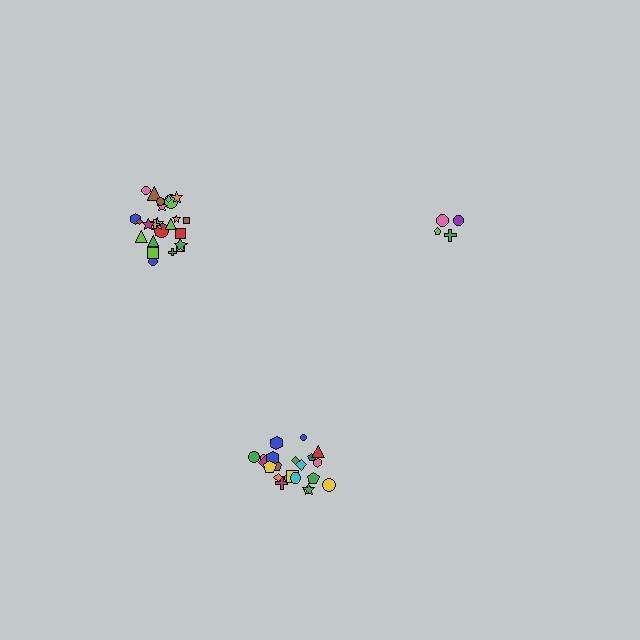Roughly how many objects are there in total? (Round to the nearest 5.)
Roughly 50 objects in total.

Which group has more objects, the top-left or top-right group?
The top-left group.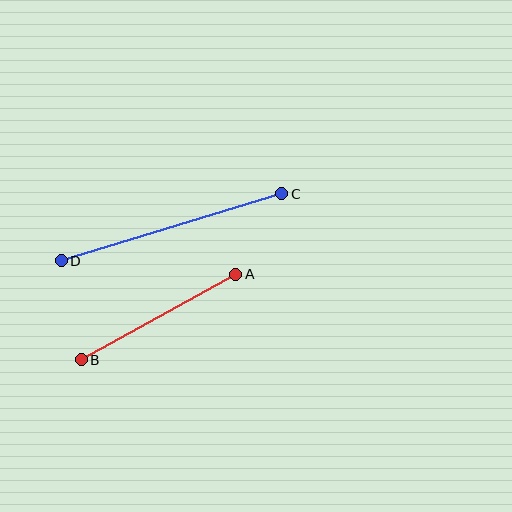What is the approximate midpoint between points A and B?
The midpoint is at approximately (159, 317) pixels.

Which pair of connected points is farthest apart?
Points C and D are farthest apart.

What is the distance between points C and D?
The distance is approximately 231 pixels.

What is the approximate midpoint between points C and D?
The midpoint is at approximately (171, 227) pixels.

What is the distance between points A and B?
The distance is approximately 176 pixels.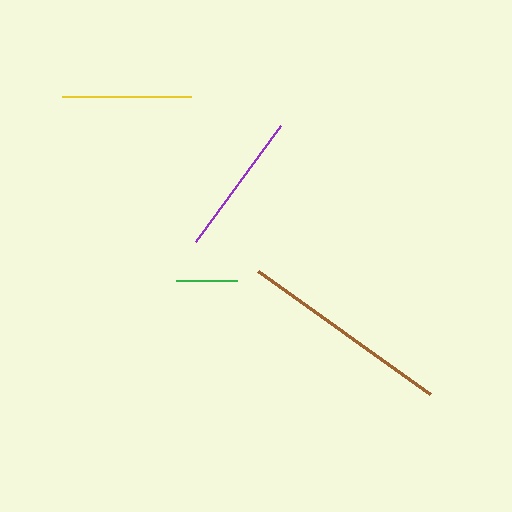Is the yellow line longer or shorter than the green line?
The yellow line is longer than the green line.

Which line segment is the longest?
The brown line is the longest at approximately 211 pixels.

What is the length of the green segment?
The green segment is approximately 62 pixels long.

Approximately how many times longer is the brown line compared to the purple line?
The brown line is approximately 1.5 times the length of the purple line.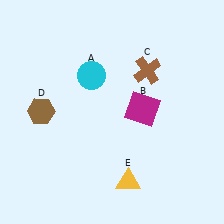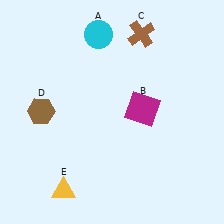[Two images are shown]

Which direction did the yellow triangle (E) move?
The yellow triangle (E) moved left.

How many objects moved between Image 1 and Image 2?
3 objects moved between the two images.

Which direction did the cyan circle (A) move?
The cyan circle (A) moved up.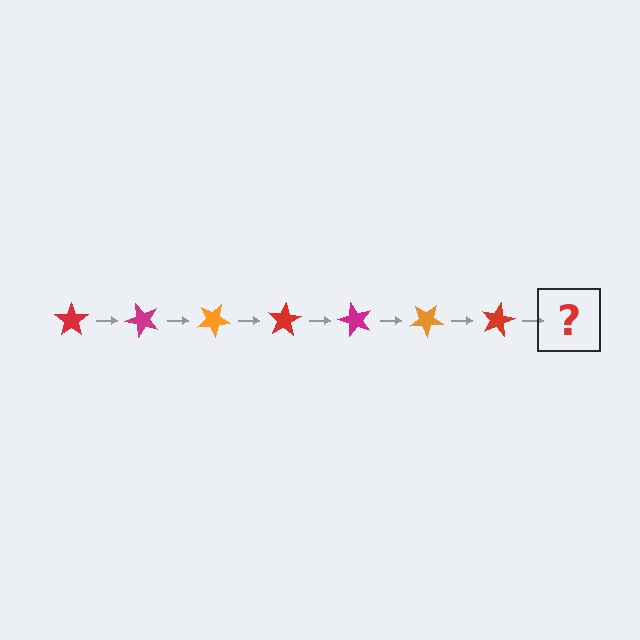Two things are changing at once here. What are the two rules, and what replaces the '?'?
The two rules are that it rotates 50 degrees each step and the color cycles through red, magenta, and orange. The '?' should be a magenta star, rotated 350 degrees from the start.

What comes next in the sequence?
The next element should be a magenta star, rotated 350 degrees from the start.